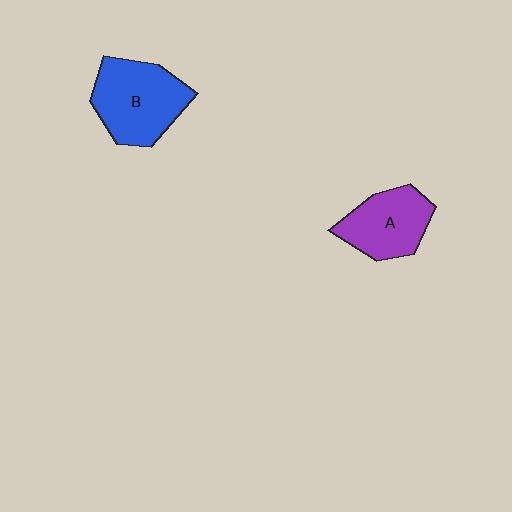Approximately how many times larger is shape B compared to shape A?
Approximately 1.3 times.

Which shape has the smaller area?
Shape A (purple).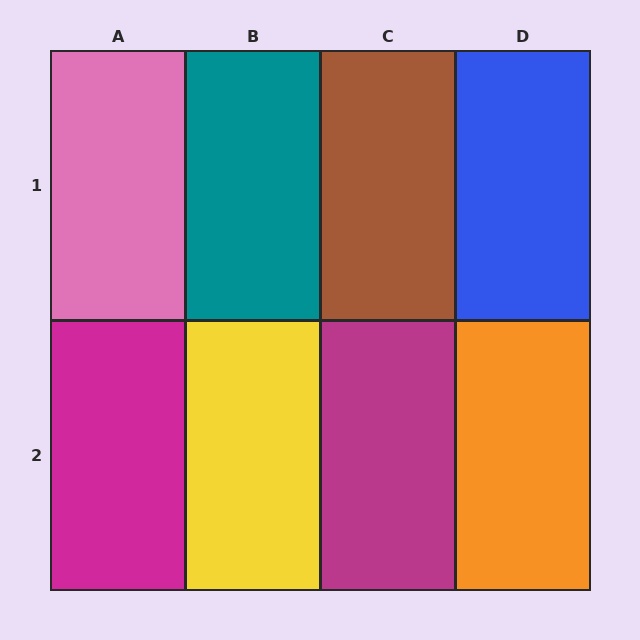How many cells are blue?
1 cell is blue.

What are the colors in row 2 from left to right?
Magenta, yellow, magenta, orange.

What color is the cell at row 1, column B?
Teal.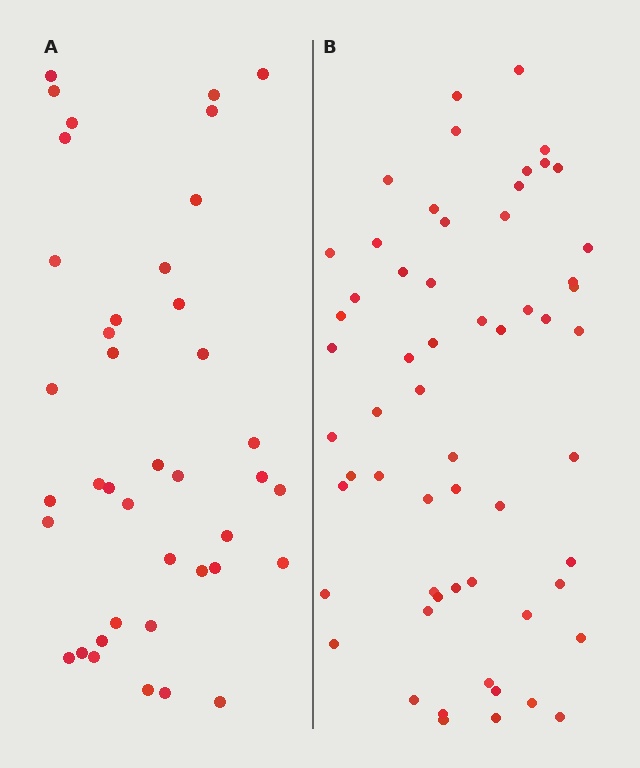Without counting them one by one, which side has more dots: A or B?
Region B (the right region) has more dots.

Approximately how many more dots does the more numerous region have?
Region B has approximately 20 more dots than region A.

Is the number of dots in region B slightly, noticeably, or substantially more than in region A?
Region B has substantially more. The ratio is roughly 1.5 to 1.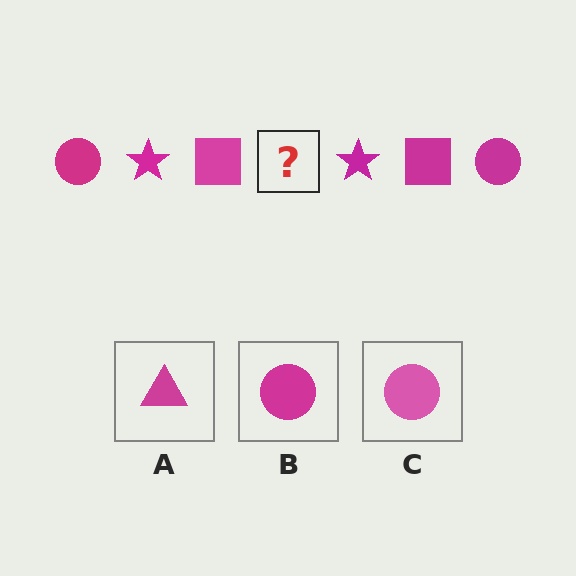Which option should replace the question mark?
Option B.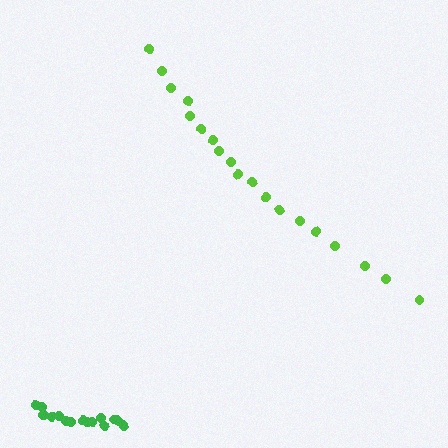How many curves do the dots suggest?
There are 2 distinct paths.